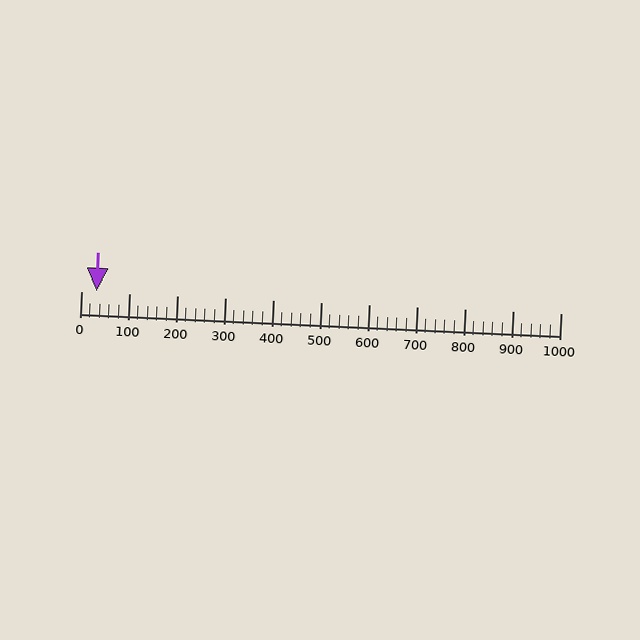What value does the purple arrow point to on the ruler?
The purple arrow points to approximately 33.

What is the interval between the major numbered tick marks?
The major tick marks are spaced 100 units apart.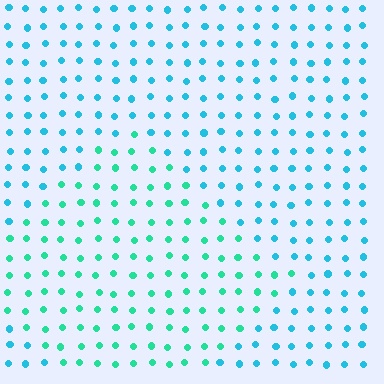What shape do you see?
I see a diamond.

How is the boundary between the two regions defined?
The boundary is defined purely by a slight shift in hue (about 33 degrees). Spacing, size, and orientation are identical on both sides.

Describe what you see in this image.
The image is filled with small cyan elements in a uniform arrangement. A diamond-shaped region is visible where the elements are tinted to a slightly different hue, forming a subtle color boundary.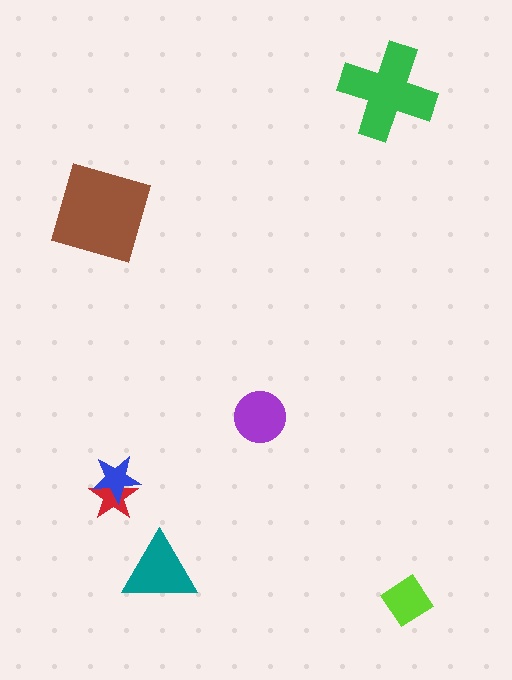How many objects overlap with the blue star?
1 object overlaps with the blue star.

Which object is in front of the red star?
The blue star is in front of the red star.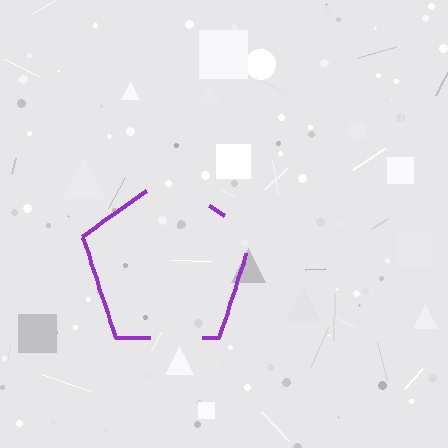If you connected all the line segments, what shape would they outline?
They would outline a pentagon.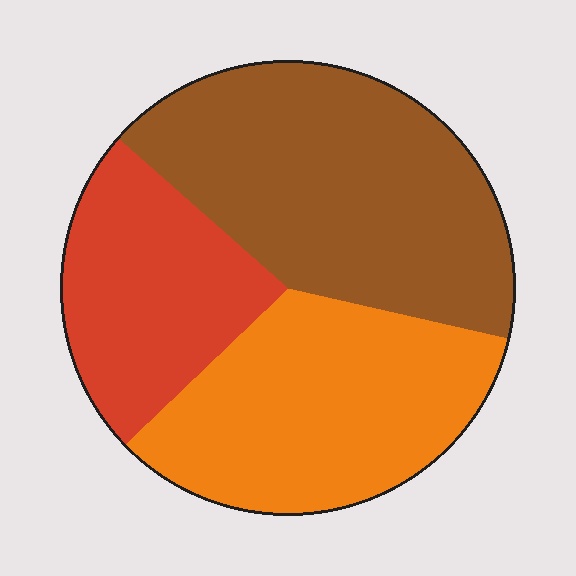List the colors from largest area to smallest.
From largest to smallest: brown, orange, red.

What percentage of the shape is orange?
Orange takes up about one third (1/3) of the shape.